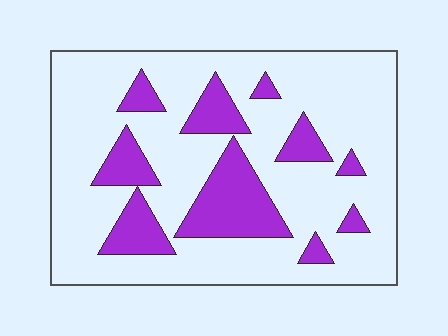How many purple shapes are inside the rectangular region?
10.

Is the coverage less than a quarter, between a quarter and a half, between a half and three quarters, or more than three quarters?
Less than a quarter.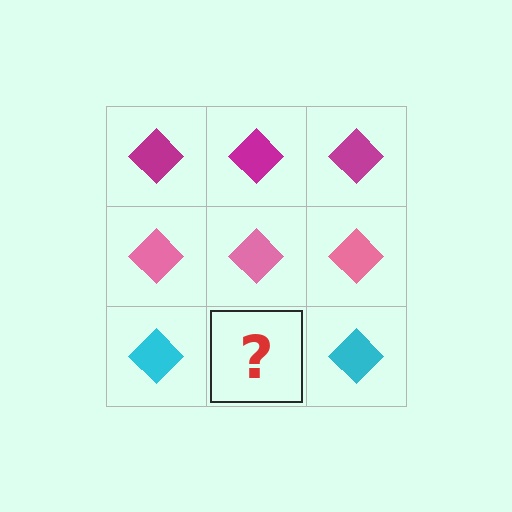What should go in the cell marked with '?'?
The missing cell should contain a cyan diamond.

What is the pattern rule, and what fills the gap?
The rule is that each row has a consistent color. The gap should be filled with a cyan diamond.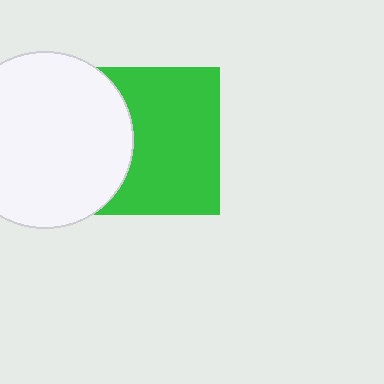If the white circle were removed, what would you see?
You would see the complete green square.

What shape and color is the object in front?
The object in front is a white circle.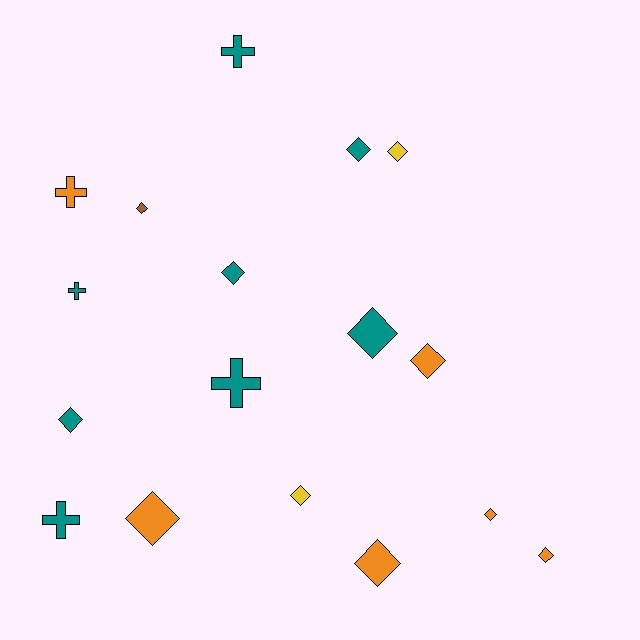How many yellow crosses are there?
There are no yellow crosses.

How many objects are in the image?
There are 17 objects.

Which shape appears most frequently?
Diamond, with 12 objects.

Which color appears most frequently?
Teal, with 8 objects.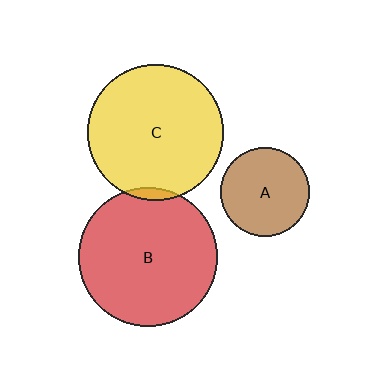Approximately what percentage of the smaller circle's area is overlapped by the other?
Approximately 5%.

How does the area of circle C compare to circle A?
Approximately 2.3 times.